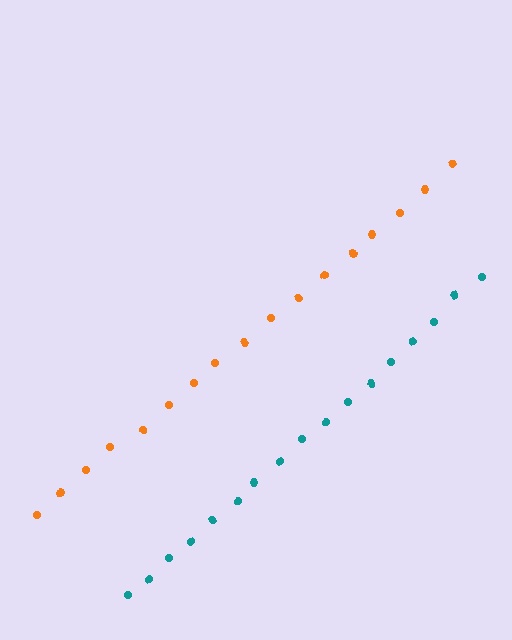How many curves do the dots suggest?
There are 2 distinct paths.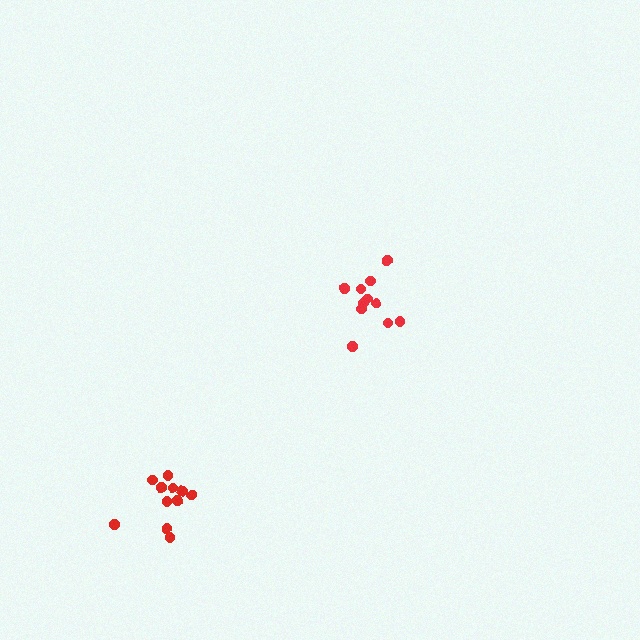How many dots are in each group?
Group 1: 11 dots, Group 2: 11 dots (22 total).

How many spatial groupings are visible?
There are 2 spatial groupings.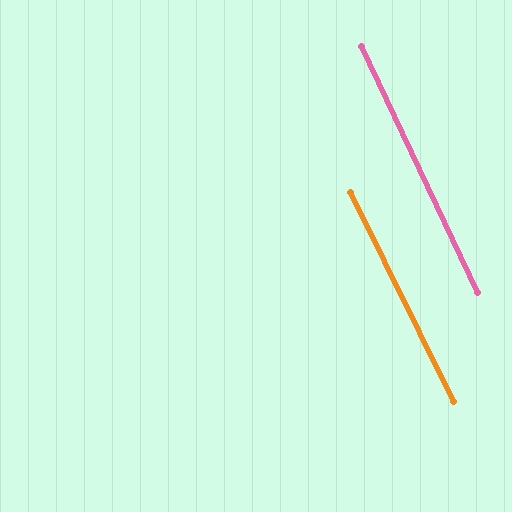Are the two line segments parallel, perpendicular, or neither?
Parallel — their directions differ by only 1.0°.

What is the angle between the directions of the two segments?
Approximately 1 degree.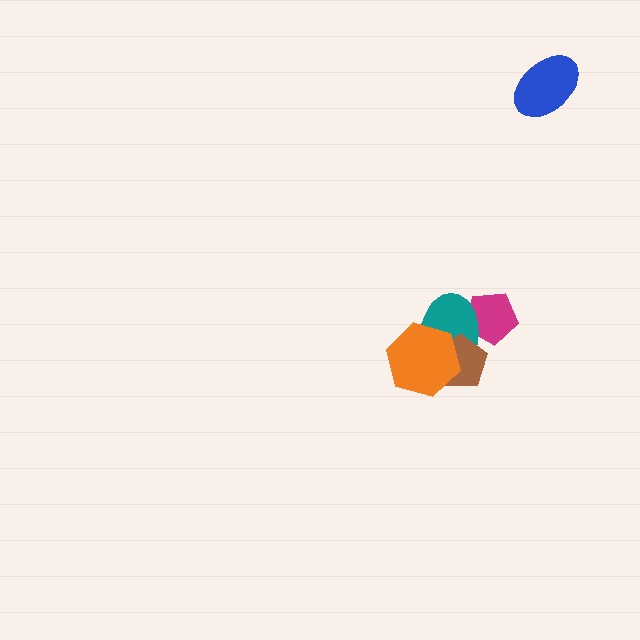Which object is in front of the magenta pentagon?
The teal ellipse is in front of the magenta pentagon.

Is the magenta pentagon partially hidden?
Yes, it is partially covered by another shape.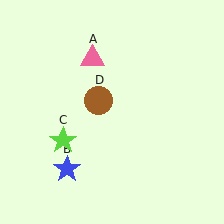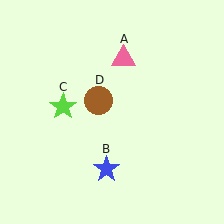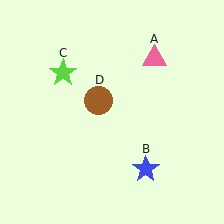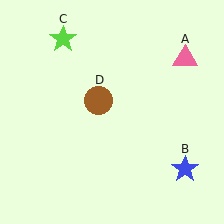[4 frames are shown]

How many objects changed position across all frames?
3 objects changed position: pink triangle (object A), blue star (object B), lime star (object C).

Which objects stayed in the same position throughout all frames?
Brown circle (object D) remained stationary.